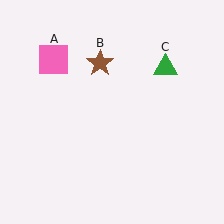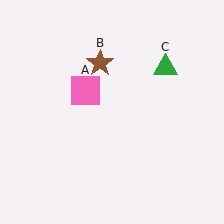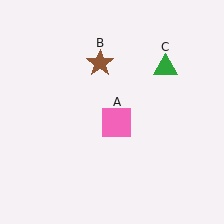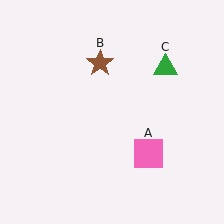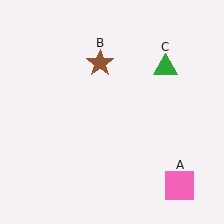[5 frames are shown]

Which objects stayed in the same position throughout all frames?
Brown star (object B) and green triangle (object C) remained stationary.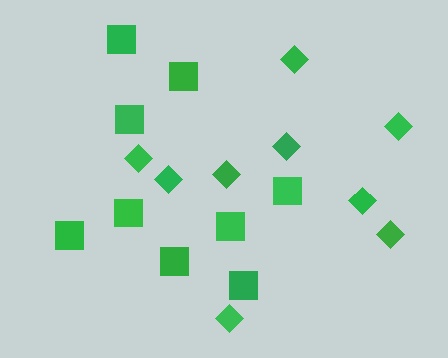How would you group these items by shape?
There are 2 groups: one group of diamonds (9) and one group of squares (9).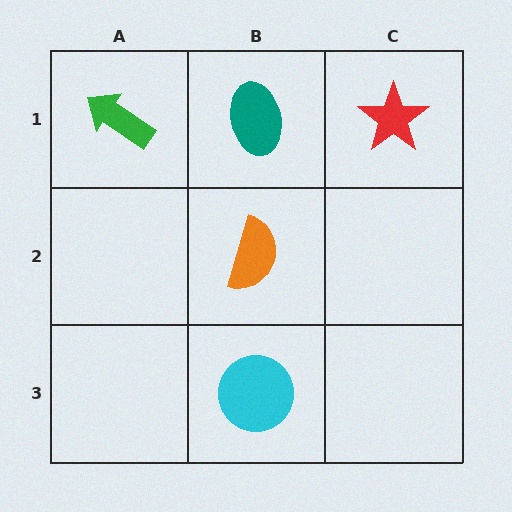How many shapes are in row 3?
1 shape.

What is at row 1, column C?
A red star.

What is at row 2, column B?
An orange semicircle.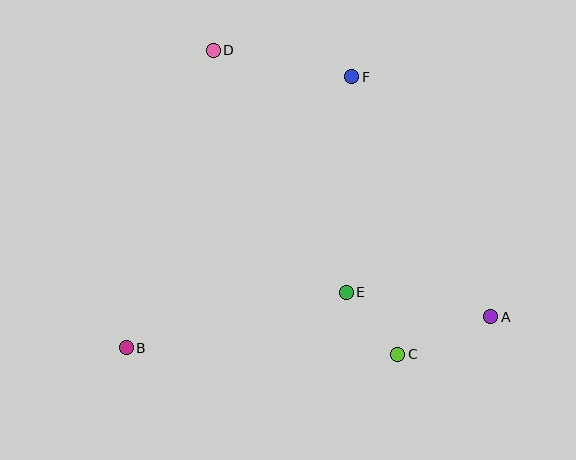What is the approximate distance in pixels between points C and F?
The distance between C and F is approximately 281 pixels.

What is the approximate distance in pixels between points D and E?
The distance between D and E is approximately 276 pixels.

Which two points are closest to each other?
Points C and E are closest to each other.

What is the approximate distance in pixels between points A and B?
The distance between A and B is approximately 366 pixels.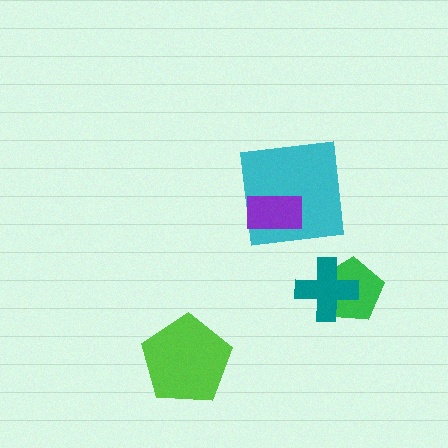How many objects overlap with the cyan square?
1 object overlaps with the cyan square.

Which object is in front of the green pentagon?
The teal cross is in front of the green pentagon.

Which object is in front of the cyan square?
The purple rectangle is in front of the cyan square.